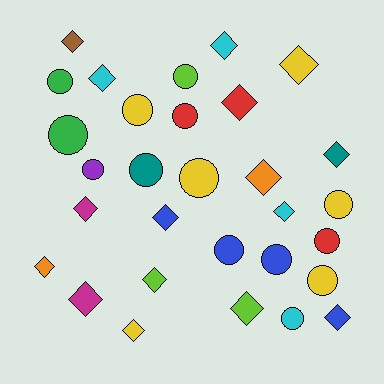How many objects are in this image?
There are 30 objects.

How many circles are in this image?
There are 14 circles.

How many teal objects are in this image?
There are 2 teal objects.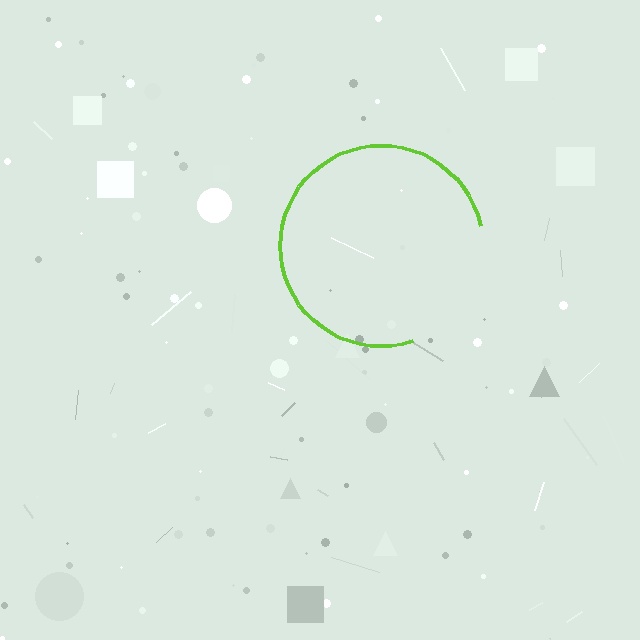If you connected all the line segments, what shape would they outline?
They would outline a circle.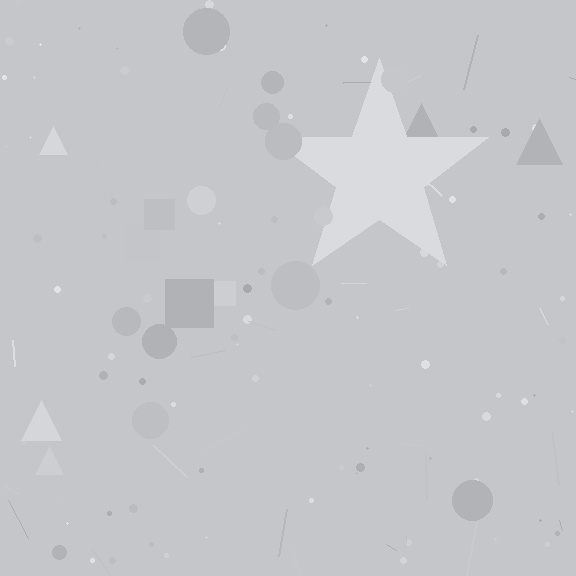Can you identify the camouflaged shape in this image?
The camouflaged shape is a star.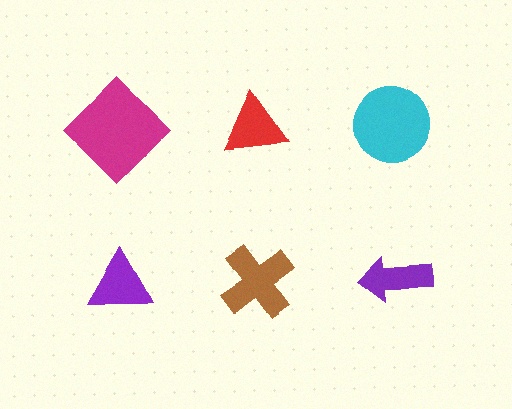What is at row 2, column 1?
A purple triangle.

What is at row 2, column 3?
A purple arrow.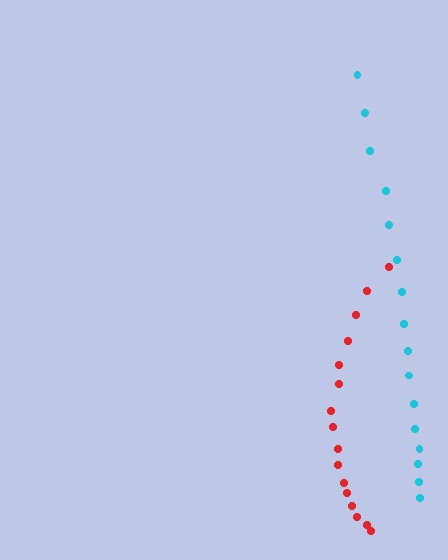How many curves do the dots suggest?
There are 2 distinct paths.